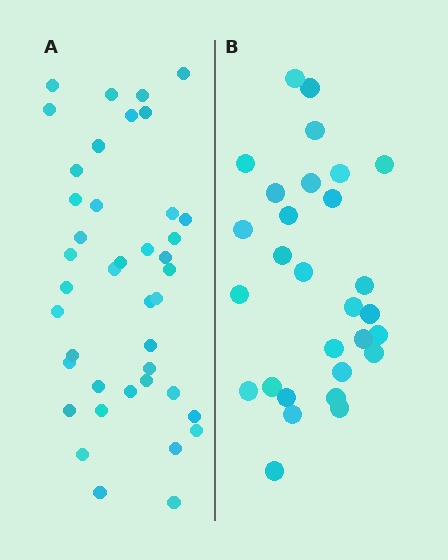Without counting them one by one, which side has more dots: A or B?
Region A (the left region) has more dots.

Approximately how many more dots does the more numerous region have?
Region A has roughly 12 or so more dots than region B.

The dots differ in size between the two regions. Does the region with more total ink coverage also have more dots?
No. Region B has more total ink coverage because its dots are larger, but region A actually contains more individual dots. Total area can be misleading — the number of items is what matters here.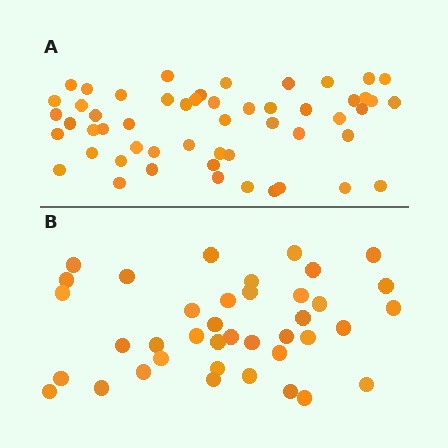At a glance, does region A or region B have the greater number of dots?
Region A (the top region) has more dots.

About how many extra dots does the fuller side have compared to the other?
Region A has approximately 15 more dots than region B.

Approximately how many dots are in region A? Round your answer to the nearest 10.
About 50 dots. (The exact count is 53, which rounds to 50.)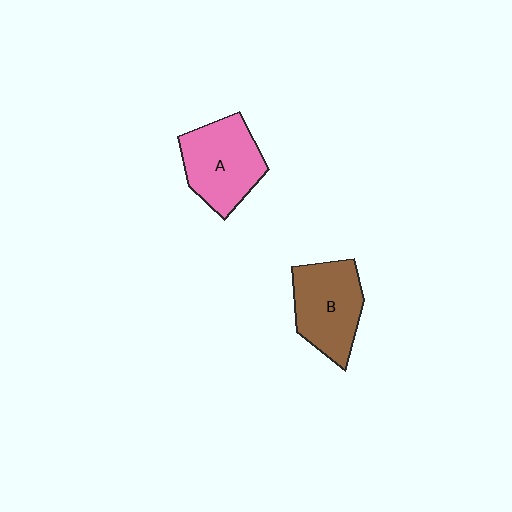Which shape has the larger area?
Shape A (pink).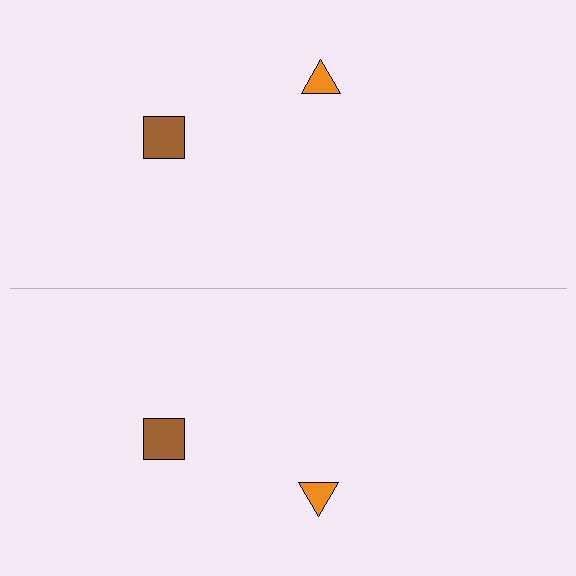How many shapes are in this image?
There are 4 shapes in this image.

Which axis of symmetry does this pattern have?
The pattern has a horizontal axis of symmetry running through the center of the image.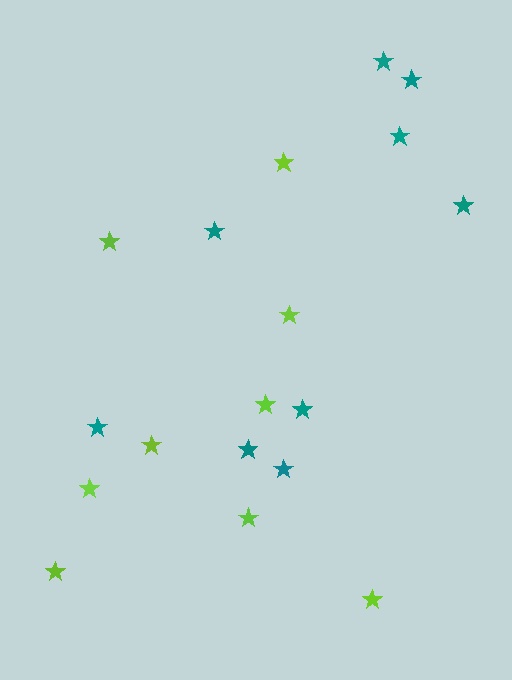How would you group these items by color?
There are 2 groups: one group of lime stars (9) and one group of teal stars (9).